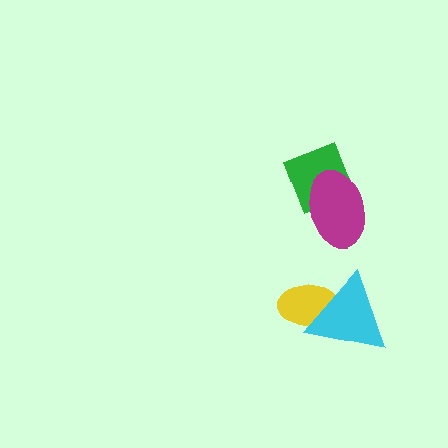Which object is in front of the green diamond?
The magenta ellipse is in front of the green diamond.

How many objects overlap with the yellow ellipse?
1 object overlaps with the yellow ellipse.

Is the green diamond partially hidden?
Yes, it is partially covered by another shape.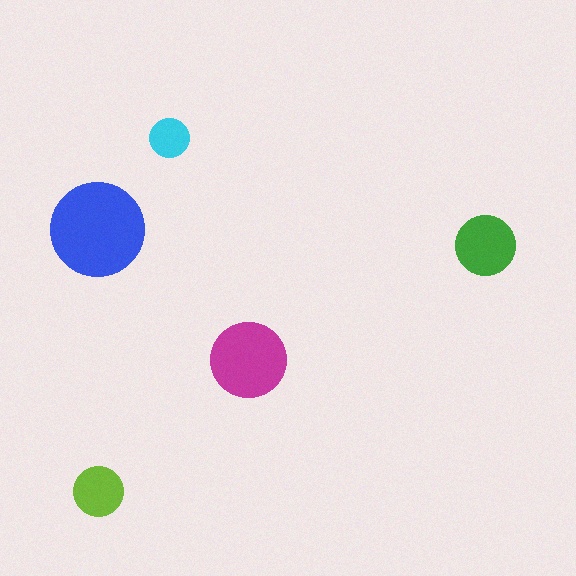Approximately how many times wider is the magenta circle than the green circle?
About 1.5 times wider.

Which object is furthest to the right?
The green circle is rightmost.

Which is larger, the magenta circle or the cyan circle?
The magenta one.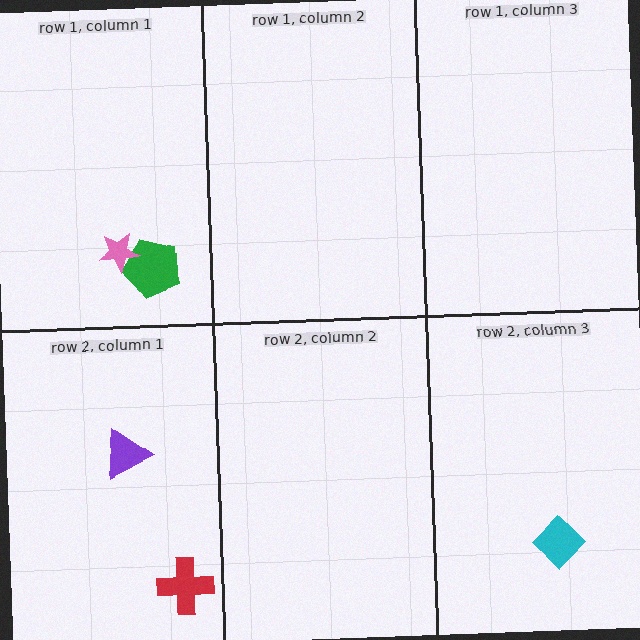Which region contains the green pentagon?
The row 1, column 1 region.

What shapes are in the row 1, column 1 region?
The green pentagon, the pink star.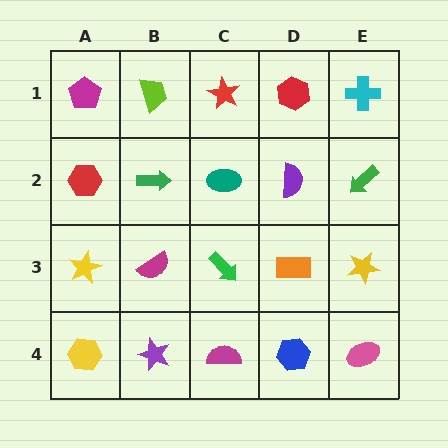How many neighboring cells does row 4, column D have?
3.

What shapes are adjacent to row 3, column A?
A red hexagon (row 2, column A), a yellow hexagon (row 4, column A), a magenta semicircle (row 3, column B).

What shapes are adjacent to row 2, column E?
A cyan cross (row 1, column E), a yellow star (row 3, column E), a purple semicircle (row 2, column D).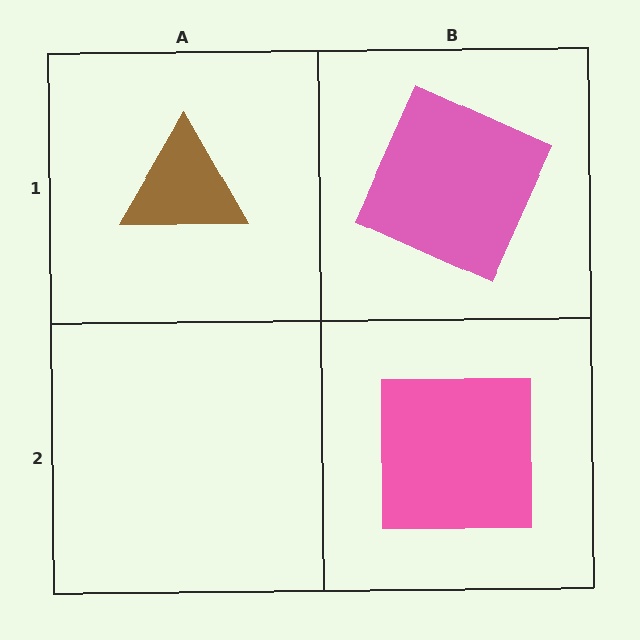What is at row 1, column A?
A brown triangle.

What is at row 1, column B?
A pink square.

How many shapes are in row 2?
1 shape.